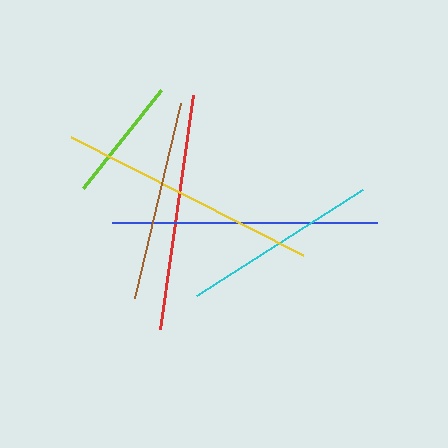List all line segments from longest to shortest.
From longest to shortest: blue, yellow, red, brown, cyan, lime.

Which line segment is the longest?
The blue line is the longest at approximately 266 pixels.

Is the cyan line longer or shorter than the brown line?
The brown line is longer than the cyan line.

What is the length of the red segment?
The red segment is approximately 236 pixels long.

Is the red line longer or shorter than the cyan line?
The red line is longer than the cyan line.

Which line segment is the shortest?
The lime line is the shortest at approximately 126 pixels.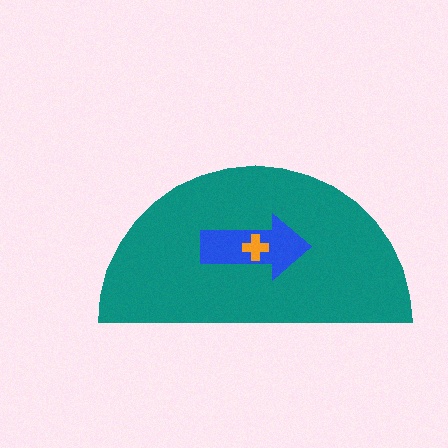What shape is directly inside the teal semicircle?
The blue arrow.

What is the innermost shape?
The orange cross.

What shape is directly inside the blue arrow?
The orange cross.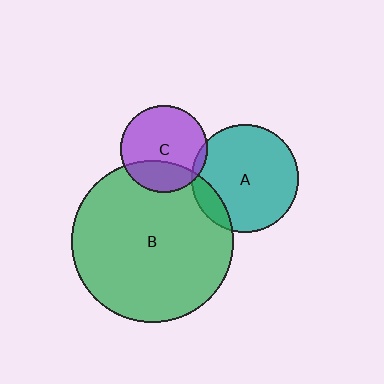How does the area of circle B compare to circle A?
Approximately 2.3 times.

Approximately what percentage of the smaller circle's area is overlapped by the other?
Approximately 30%.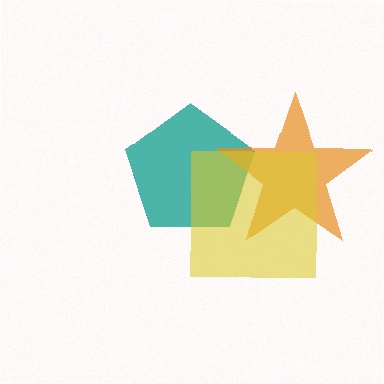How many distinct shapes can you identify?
There are 3 distinct shapes: a teal pentagon, an orange star, a yellow square.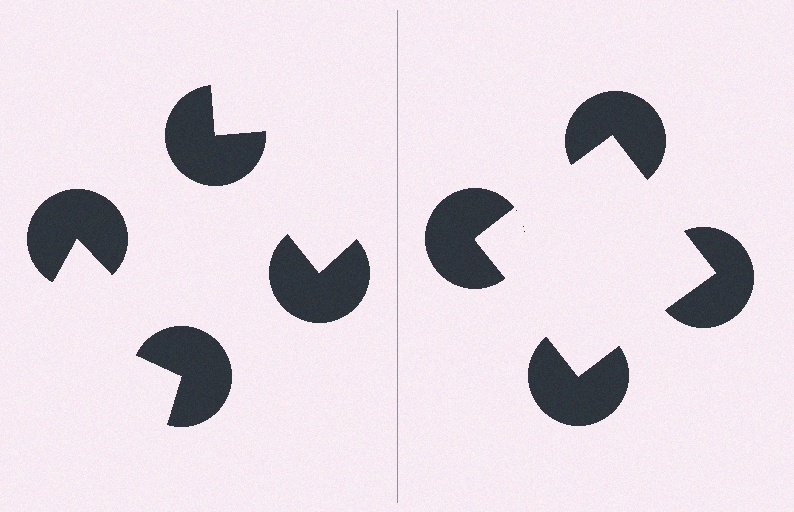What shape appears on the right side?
An illusory square.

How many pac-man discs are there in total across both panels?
8 — 4 on each side.